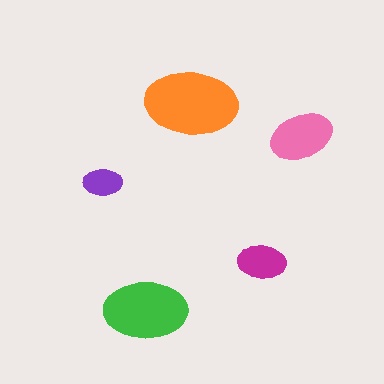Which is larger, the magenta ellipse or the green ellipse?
The green one.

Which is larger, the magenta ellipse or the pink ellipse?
The pink one.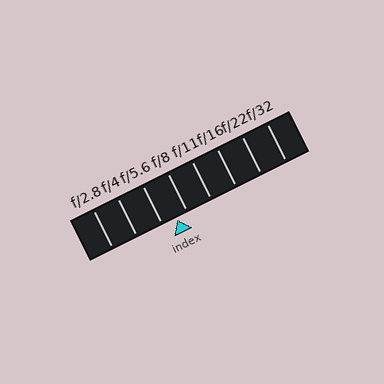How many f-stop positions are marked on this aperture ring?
There are 8 f-stop positions marked.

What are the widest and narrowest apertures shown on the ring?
The widest aperture shown is f/2.8 and the narrowest is f/32.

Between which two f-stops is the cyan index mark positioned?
The index mark is between f/5.6 and f/8.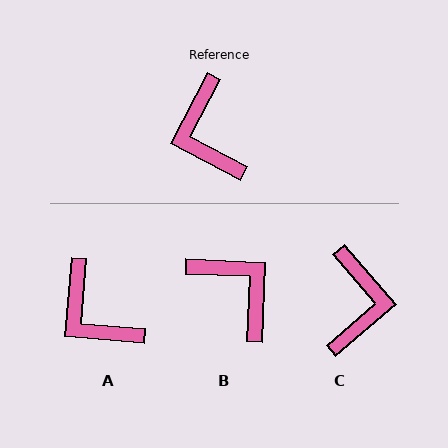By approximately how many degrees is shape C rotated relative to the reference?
Approximately 159 degrees counter-clockwise.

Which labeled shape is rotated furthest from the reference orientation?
C, about 159 degrees away.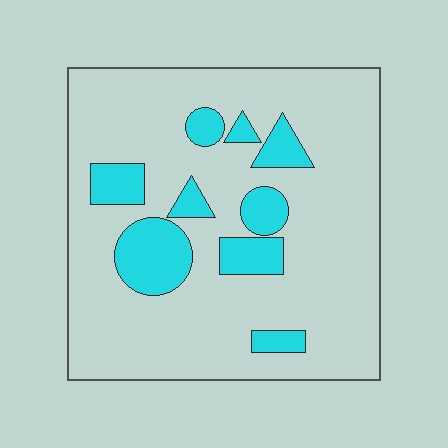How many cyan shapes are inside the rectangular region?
9.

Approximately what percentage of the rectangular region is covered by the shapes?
Approximately 20%.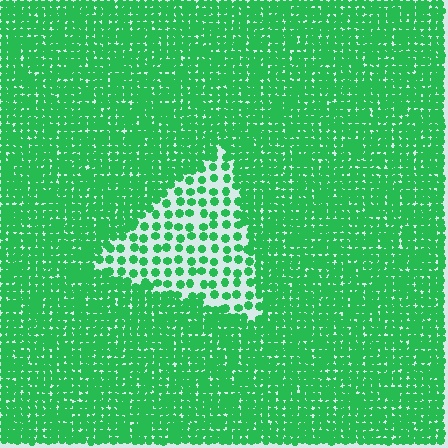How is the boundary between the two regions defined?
The boundary is defined by a change in element density (approximately 2.5x ratio). All elements are the same color, size, and shape.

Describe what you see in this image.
The image contains small green elements arranged at two different densities. A triangle-shaped region is visible where the elements are less densely packed than the surrounding area.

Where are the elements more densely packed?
The elements are more densely packed outside the triangle boundary.